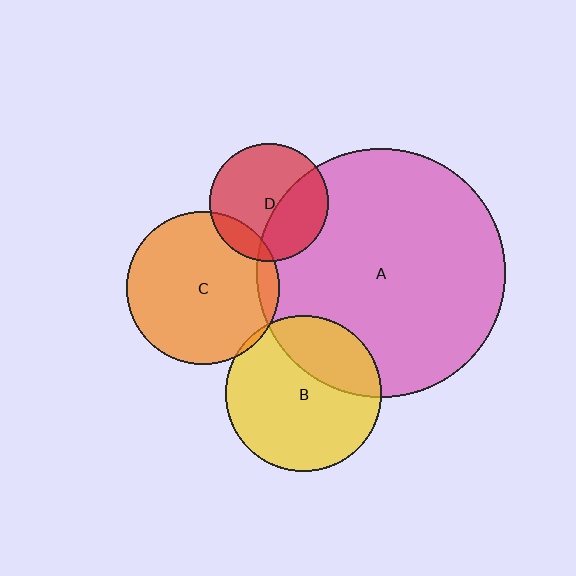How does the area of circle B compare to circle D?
Approximately 1.7 times.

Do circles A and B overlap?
Yes.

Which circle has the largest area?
Circle A (pink).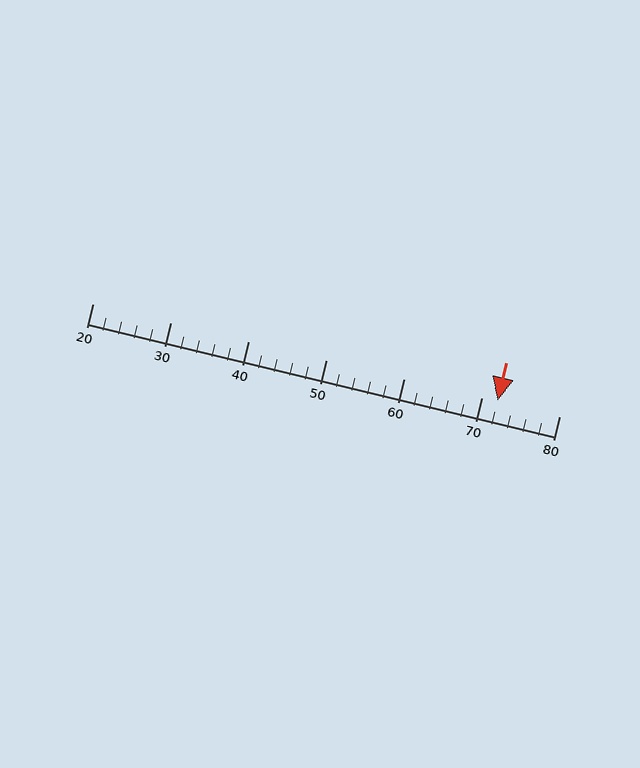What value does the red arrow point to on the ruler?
The red arrow points to approximately 72.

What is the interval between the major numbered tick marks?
The major tick marks are spaced 10 units apart.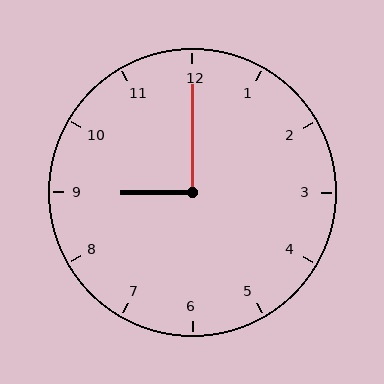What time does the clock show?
9:00.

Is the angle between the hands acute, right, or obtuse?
It is right.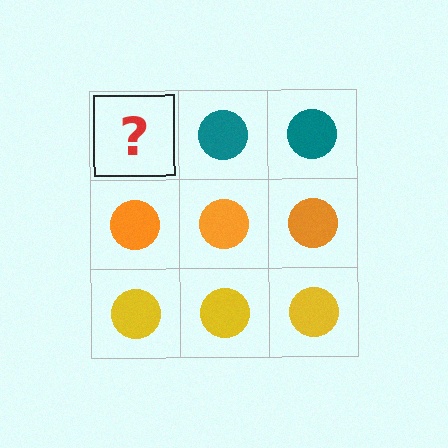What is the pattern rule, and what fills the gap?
The rule is that each row has a consistent color. The gap should be filled with a teal circle.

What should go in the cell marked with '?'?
The missing cell should contain a teal circle.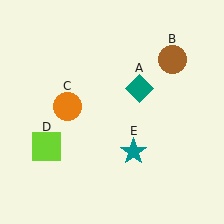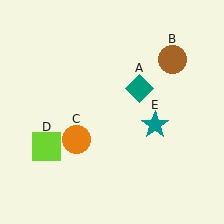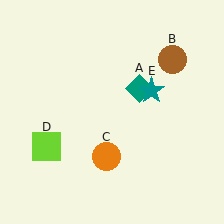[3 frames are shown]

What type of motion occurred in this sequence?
The orange circle (object C), teal star (object E) rotated counterclockwise around the center of the scene.